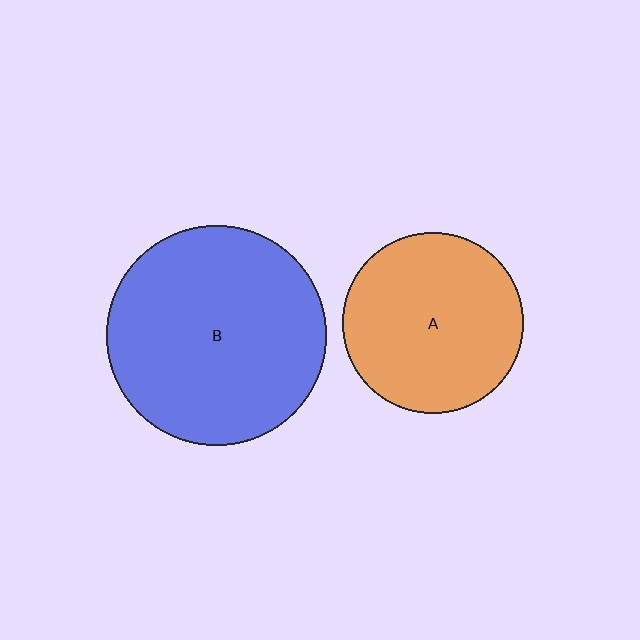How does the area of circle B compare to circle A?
Approximately 1.5 times.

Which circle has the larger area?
Circle B (blue).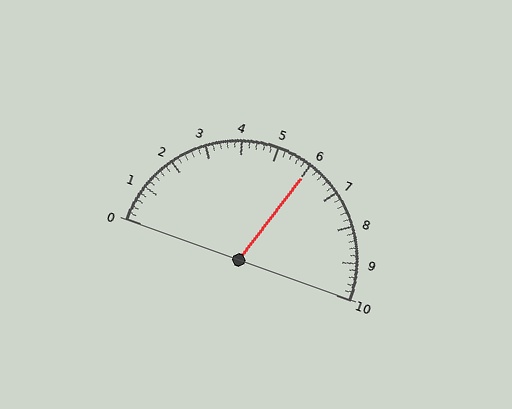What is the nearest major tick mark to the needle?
The nearest major tick mark is 6.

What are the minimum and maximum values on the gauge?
The gauge ranges from 0 to 10.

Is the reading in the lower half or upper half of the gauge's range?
The reading is in the upper half of the range (0 to 10).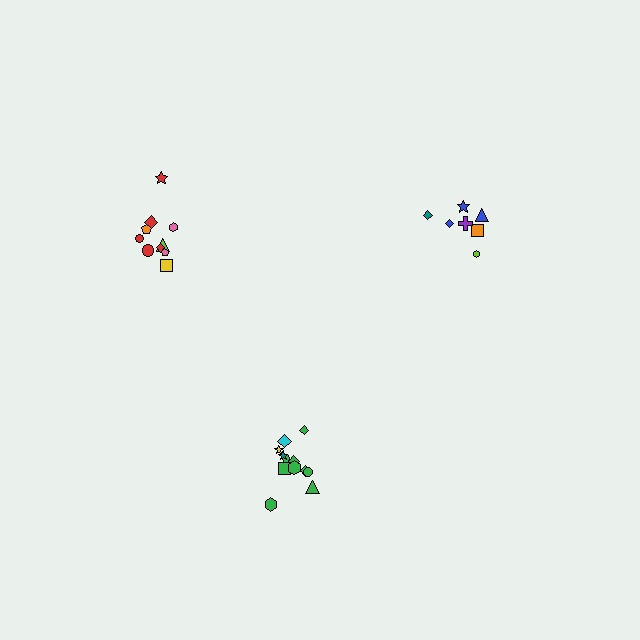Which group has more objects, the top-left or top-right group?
The top-left group.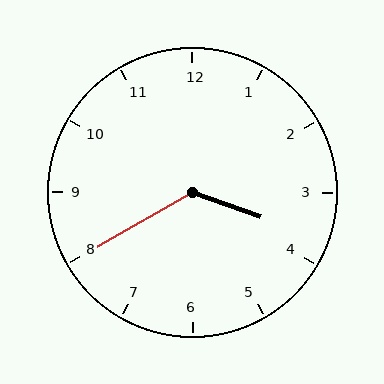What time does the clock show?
3:40.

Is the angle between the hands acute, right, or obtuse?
It is obtuse.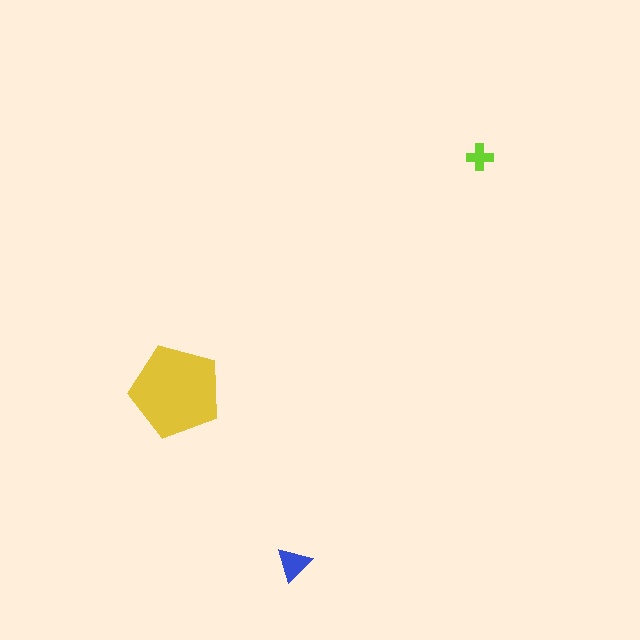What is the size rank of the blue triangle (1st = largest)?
2nd.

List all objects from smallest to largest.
The lime cross, the blue triangle, the yellow pentagon.